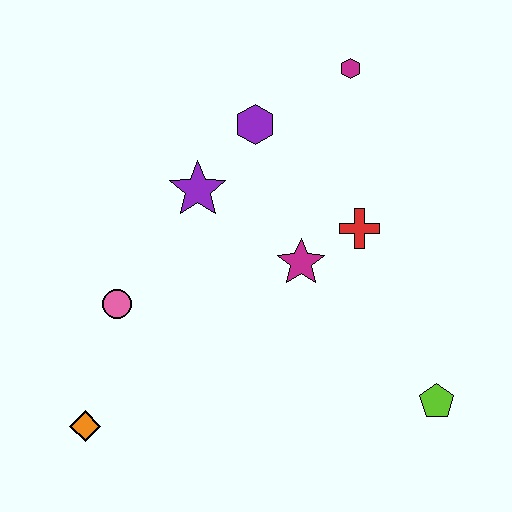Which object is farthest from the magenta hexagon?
The orange diamond is farthest from the magenta hexagon.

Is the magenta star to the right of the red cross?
No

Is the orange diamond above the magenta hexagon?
No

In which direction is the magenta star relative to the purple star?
The magenta star is to the right of the purple star.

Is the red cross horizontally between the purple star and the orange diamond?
No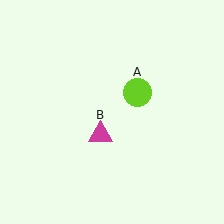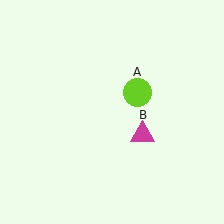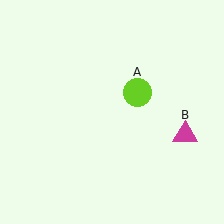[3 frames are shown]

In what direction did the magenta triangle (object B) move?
The magenta triangle (object B) moved right.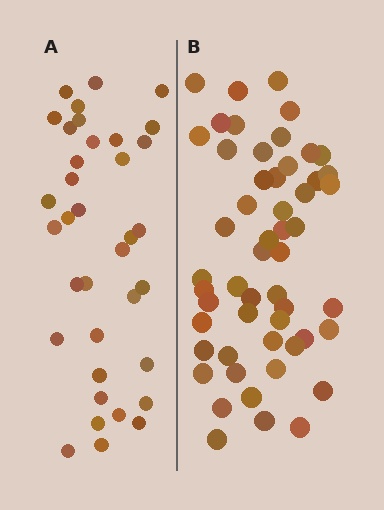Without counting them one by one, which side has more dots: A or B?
Region B (the right region) has more dots.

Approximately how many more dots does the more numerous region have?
Region B has approximately 15 more dots than region A.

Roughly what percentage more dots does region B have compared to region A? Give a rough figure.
About 45% more.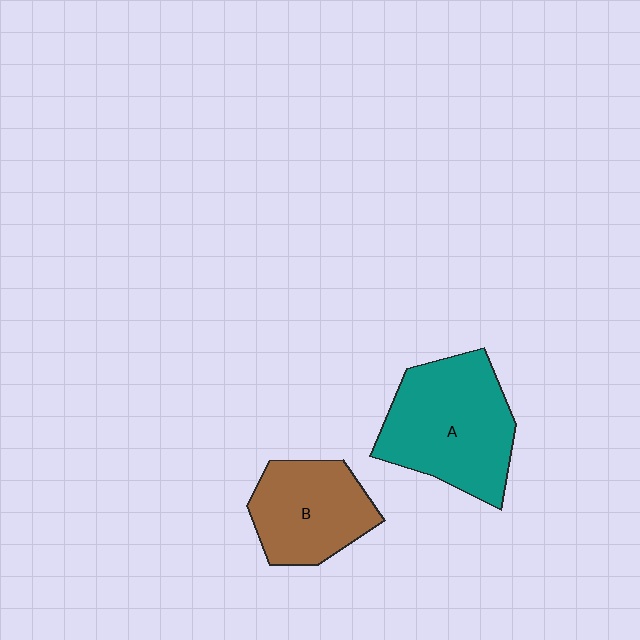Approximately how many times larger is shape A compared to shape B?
Approximately 1.4 times.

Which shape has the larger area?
Shape A (teal).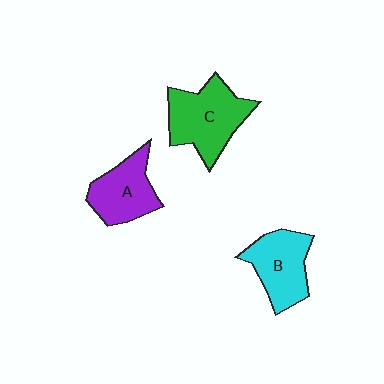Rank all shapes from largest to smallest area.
From largest to smallest: C (green), B (cyan), A (purple).